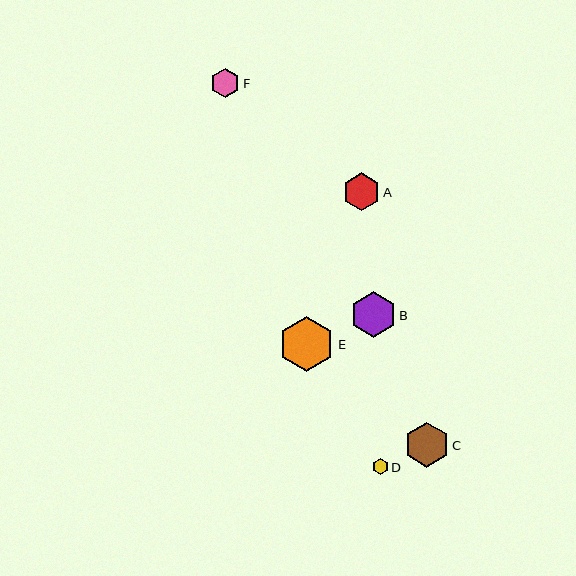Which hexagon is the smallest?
Hexagon D is the smallest with a size of approximately 16 pixels.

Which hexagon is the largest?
Hexagon E is the largest with a size of approximately 56 pixels.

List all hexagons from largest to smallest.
From largest to smallest: E, B, C, A, F, D.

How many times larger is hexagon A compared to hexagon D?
Hexagon A is approximately 2.3 times the size of hexagon D.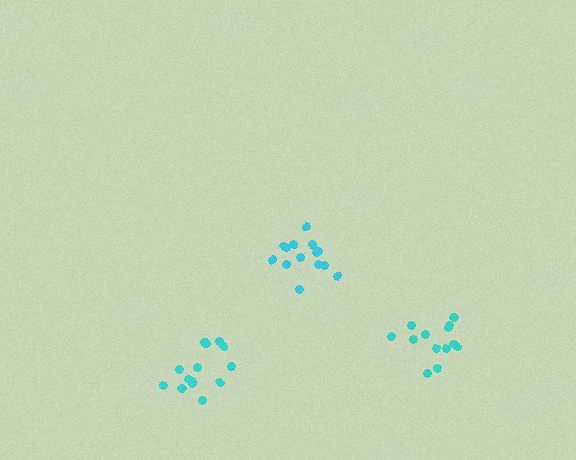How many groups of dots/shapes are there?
There are 3 groups.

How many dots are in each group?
Group 1: 15 dots, Group 2: 14 dots, Group 3: 13 dots (42 total).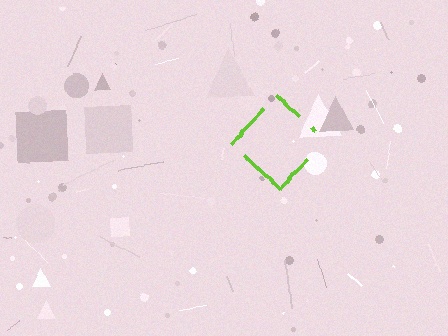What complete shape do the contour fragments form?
The contour fragments form a diamond.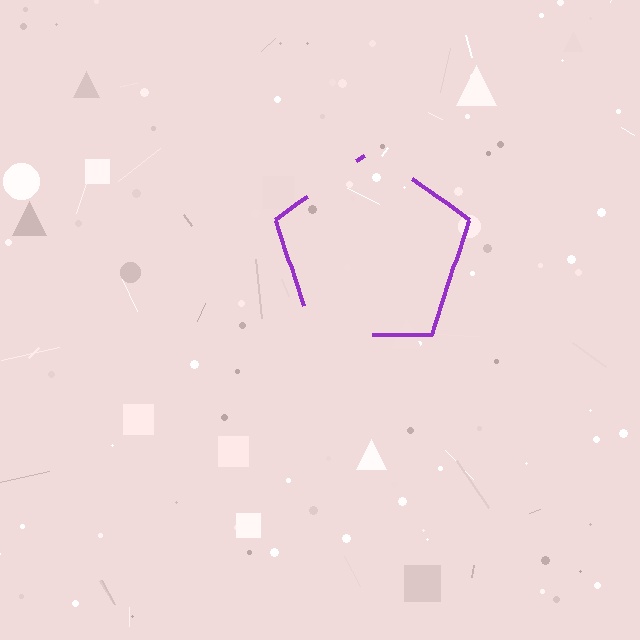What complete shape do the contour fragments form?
The contour fragments form a pentagon.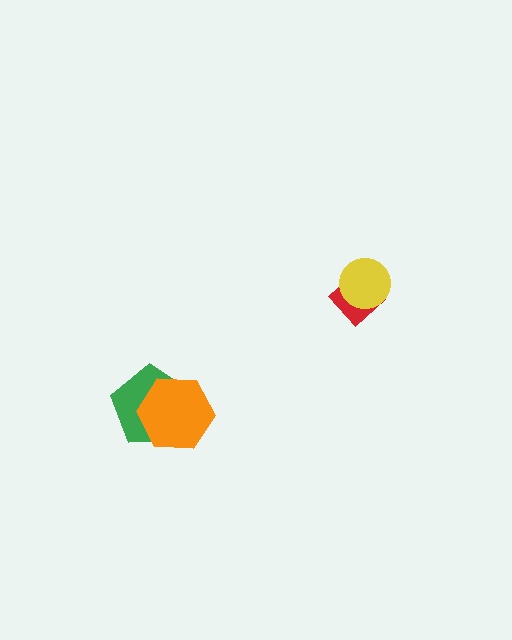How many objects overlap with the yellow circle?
1 object overlaps with the yellow circle.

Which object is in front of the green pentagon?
The orange hexagon is in front of the green pentagon.